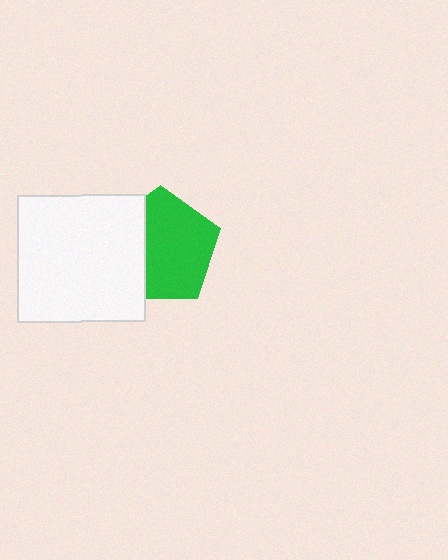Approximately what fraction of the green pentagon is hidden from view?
Roughly 32% of the green pentagon is hidden behind the white square.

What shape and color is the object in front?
The object in front is a white square.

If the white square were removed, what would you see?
You would see the complete green pentagon.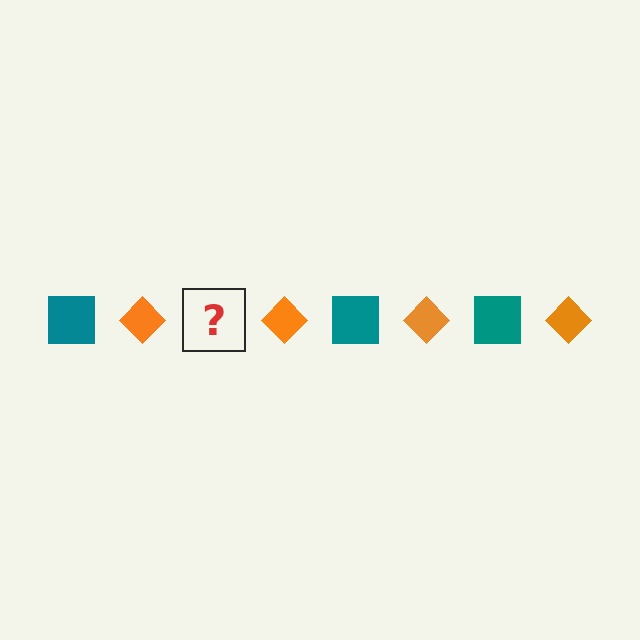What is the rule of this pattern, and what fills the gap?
The rule is that the pattern alternates between teal square and orange diamond. The gap should be filled with a teal square.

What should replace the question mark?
The question mark should be replaced with a teal square.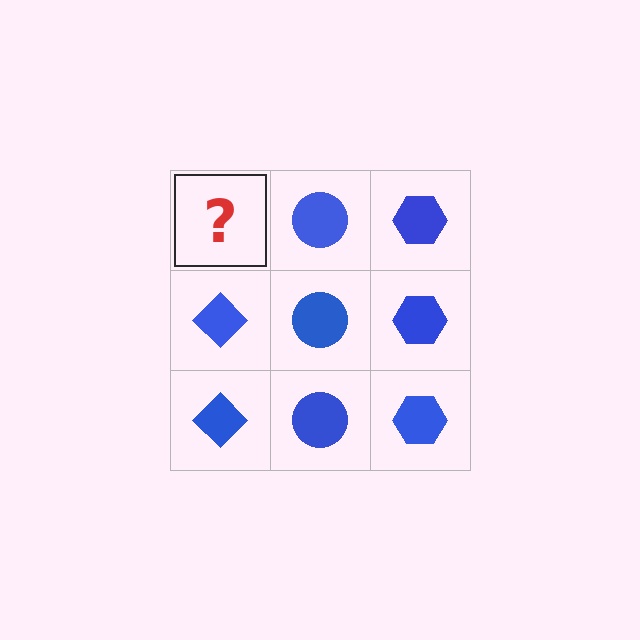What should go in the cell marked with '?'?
The missing cell should contain a blue diamond.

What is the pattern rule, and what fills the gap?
The rule is that each column has a consistent shape. The gap should be filled with a blue diamond.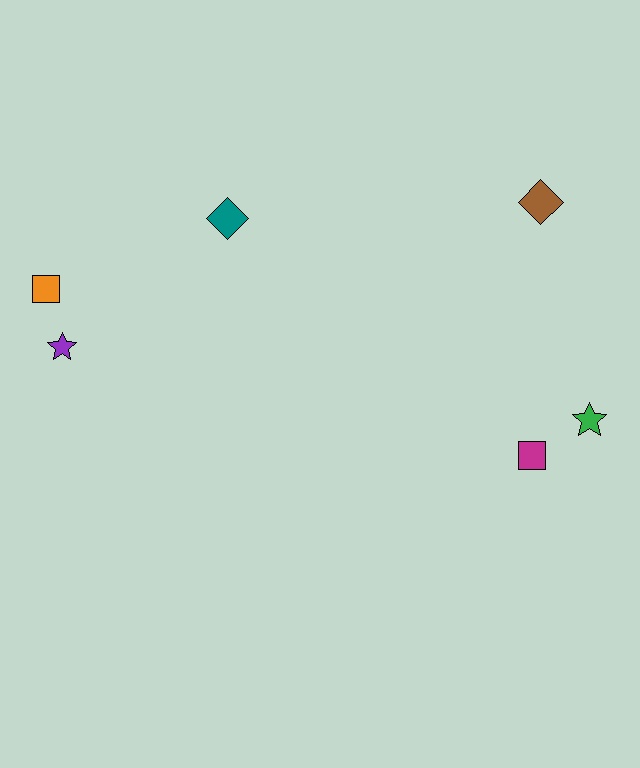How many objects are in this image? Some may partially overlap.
There are 6 objects.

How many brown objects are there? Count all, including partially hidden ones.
There is 1 brown object.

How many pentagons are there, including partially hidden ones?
There are no pentagons.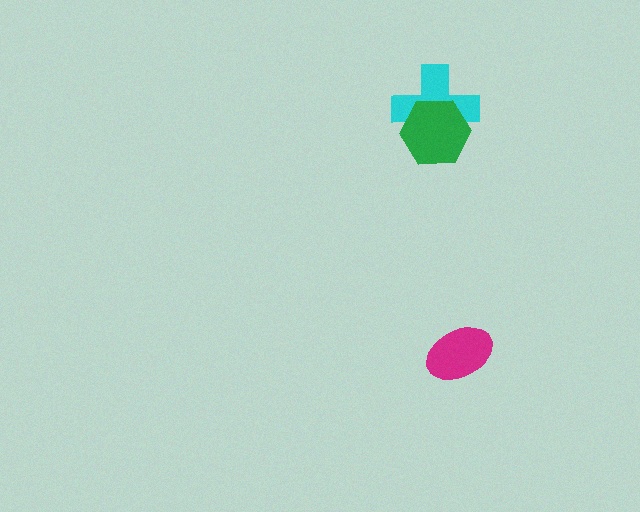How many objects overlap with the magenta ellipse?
0 objects overlap with the magenta ellipse.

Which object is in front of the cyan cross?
The green hexagon is in front of the cyan cross.